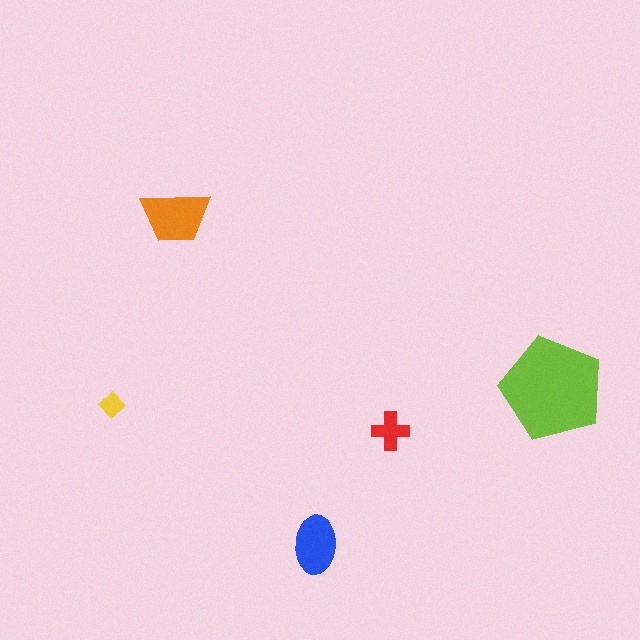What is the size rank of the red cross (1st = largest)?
4th.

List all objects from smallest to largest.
The yellow diamond, the red cross, the blue ellipse, the orange trapezoid, the lime pentagon.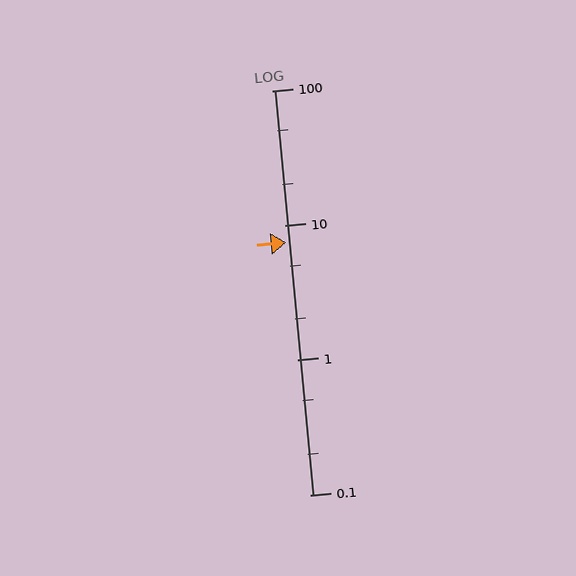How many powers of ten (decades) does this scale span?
The scale spans 3 decades, from 0.1 to 100.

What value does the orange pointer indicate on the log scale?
The pointer indicates approximately 7.5.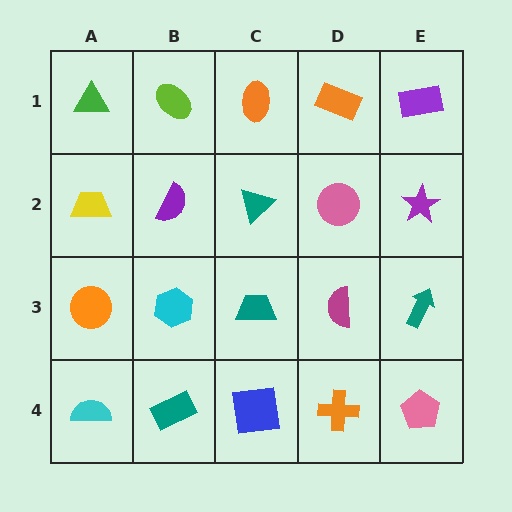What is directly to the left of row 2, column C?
A purple semicircle.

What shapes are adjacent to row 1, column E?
A purple star (row 2, column E), an orange rectangle (row 1, column D).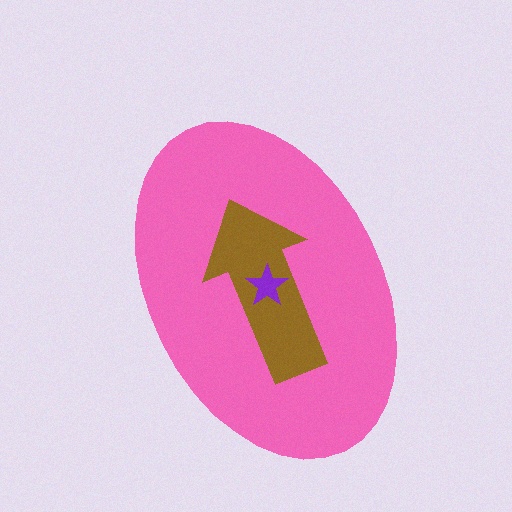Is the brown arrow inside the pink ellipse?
Yes.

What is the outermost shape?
The pink ellipse.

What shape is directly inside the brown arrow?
The purple star.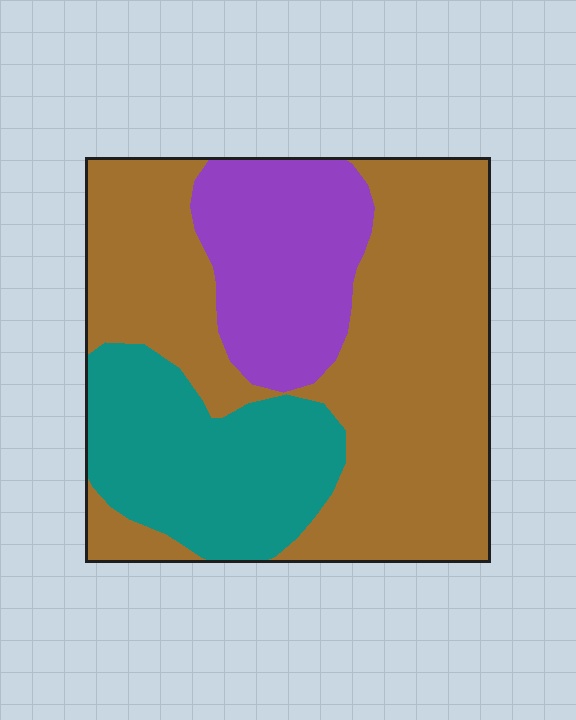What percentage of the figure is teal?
Teal takes up about one quarter (1/4) of the figure.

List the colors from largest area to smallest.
From largest to smallest: brown, teal, purple.